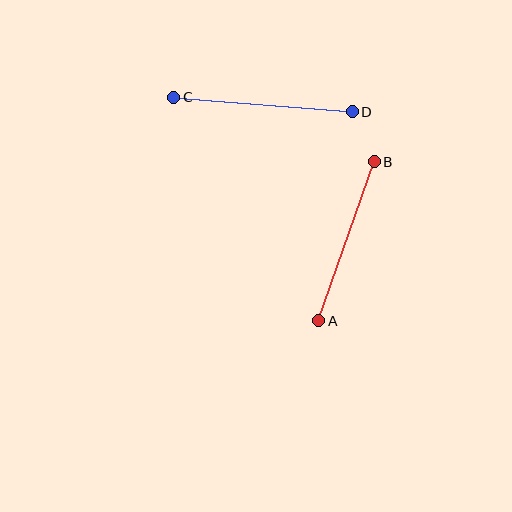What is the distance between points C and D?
The distance is approximately 179 pixels.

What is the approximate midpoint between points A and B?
The midpoint is at approximately (346, 241) pixels.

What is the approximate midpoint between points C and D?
The midpoint is at approximately (263, 104) pixels.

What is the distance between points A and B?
The distance is approximately 168 pixels.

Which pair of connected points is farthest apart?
Points C and D are farthest apart.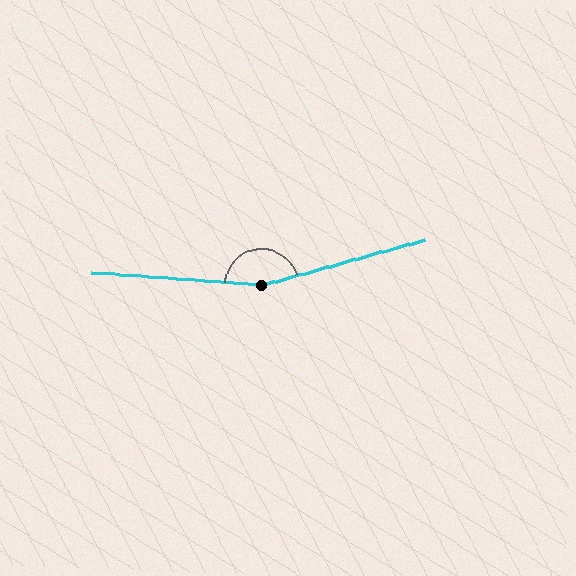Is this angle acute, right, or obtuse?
It is obtuse.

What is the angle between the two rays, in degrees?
Approximately 160 degrees.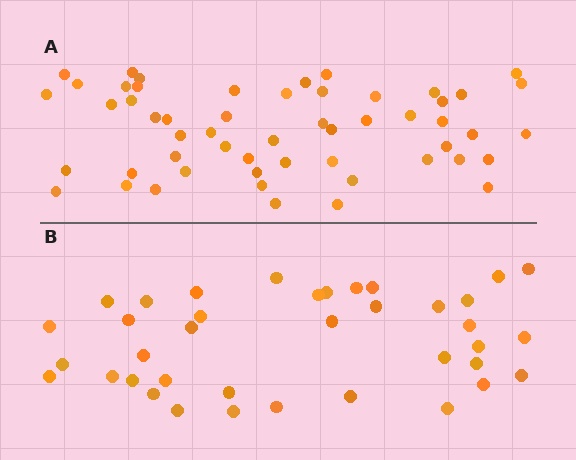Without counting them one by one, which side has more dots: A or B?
Region A (the top region) has more dots.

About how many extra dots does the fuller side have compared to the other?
Region A has approximately 15 more dots than region B.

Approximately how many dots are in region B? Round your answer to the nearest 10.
About 40 dots. (The exact count is 38, which rounds to 40.)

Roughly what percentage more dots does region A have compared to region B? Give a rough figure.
About 40% more.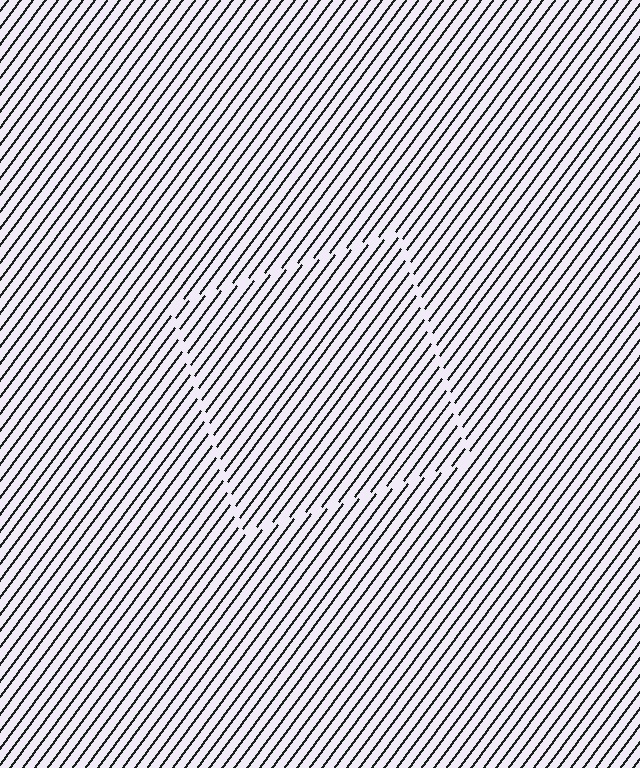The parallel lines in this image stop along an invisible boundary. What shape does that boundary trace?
An illusory square. The interior of the shape contains the same grating, shifted by half a period — the contour is defined by the phase discontinuity where line-ends from the inner and outer gratings abut.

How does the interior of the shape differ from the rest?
The interior of the shape contains the same grating, shifted by half a period — the contour is defined by the phase discontinuity where line-ends from the inner and outer gratings abut.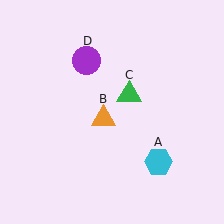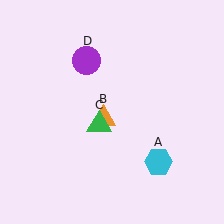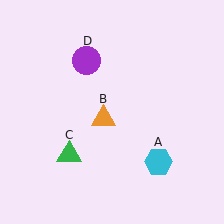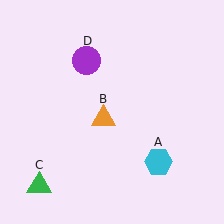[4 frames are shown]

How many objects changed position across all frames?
1 object changed position: green triangle (object C).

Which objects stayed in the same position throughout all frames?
Cyan hexagon (object A) and orange triangle (object B) and purple circle (object D) remained stationary.